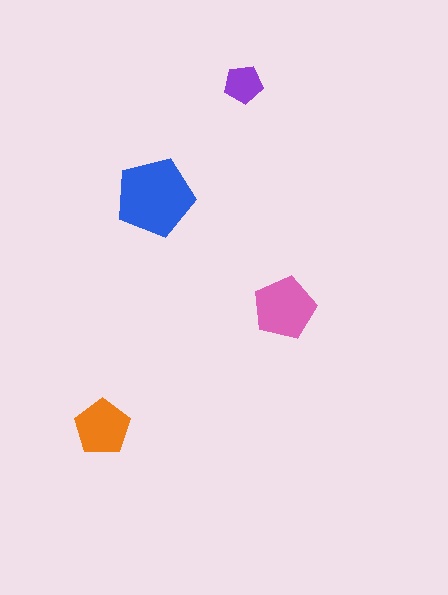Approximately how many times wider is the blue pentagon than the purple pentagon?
About 2 times wider.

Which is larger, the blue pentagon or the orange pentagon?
The blue one.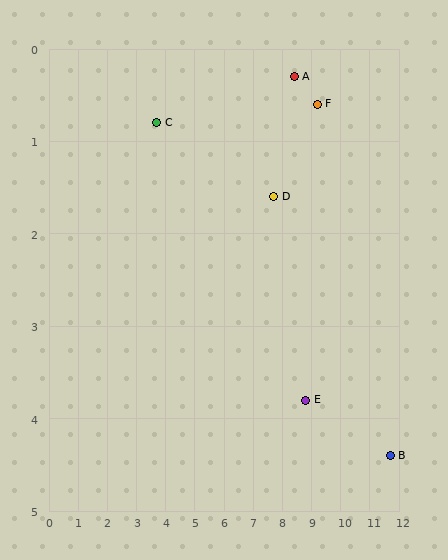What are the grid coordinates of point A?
Point A is at approximately (8.4, 0.3).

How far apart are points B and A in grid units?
Points B and A are about 5.3 grid units apart.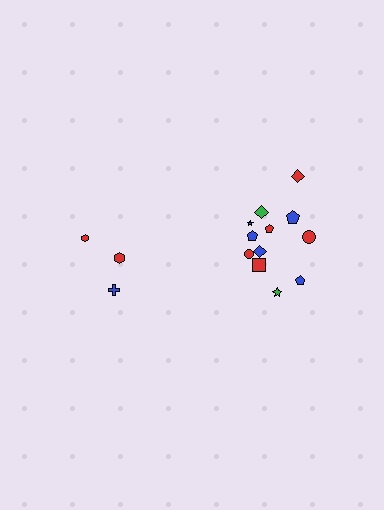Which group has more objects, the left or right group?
The right group.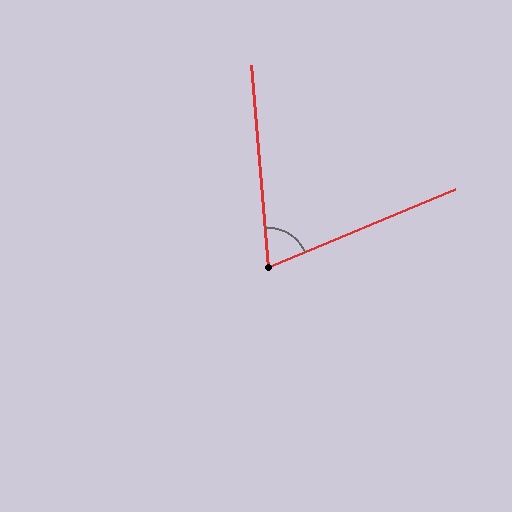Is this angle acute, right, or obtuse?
It is acute.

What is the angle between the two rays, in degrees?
Approximately 72 degrees.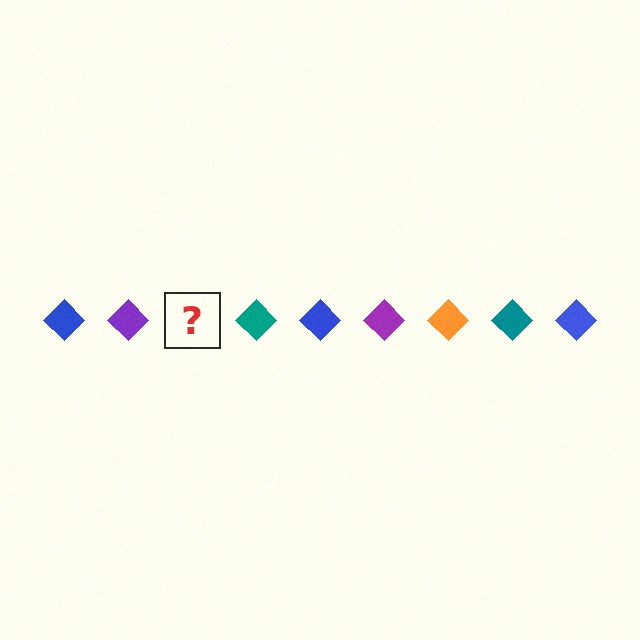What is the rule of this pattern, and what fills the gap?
The rule is that the pattern cycles through blue, purple, orange, teal diamonds. The gap should be filled with an orange diamond.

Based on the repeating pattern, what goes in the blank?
The blank should be an orange diamond.